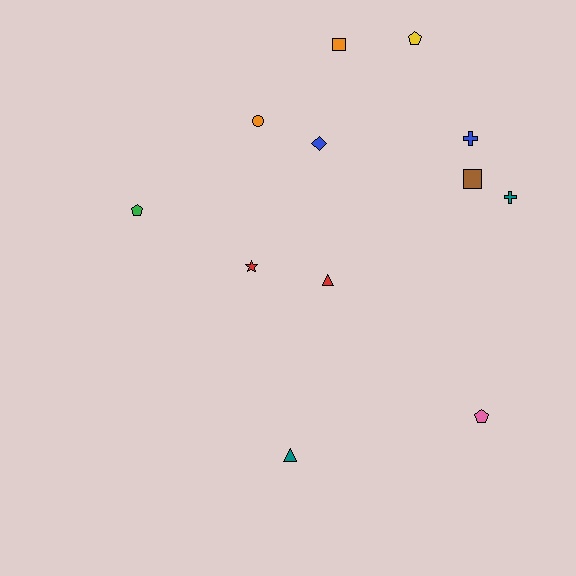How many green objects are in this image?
There is 1 green object.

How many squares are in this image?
There are 2 squares.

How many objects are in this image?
There are 12 objects.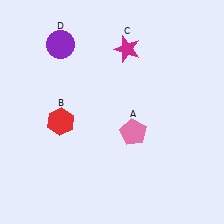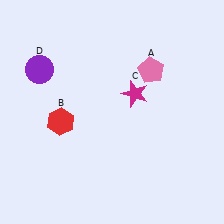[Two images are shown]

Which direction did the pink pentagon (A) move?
The pink pentagon (A) moved up.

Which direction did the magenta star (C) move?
The magenta star (C) moved down.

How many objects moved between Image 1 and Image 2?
3 objects moved between the two images.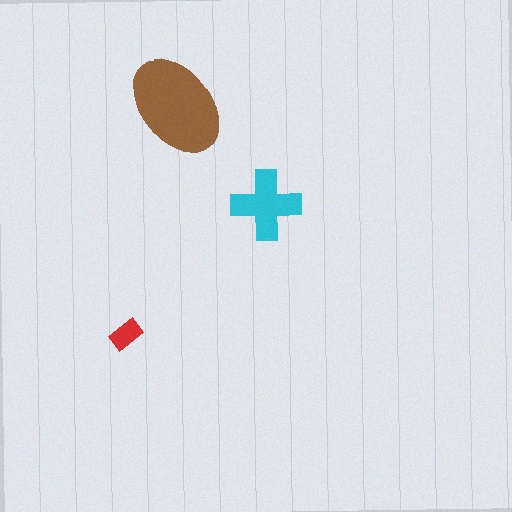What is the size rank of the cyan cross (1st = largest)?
2nd.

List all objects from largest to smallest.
The brown ellipse, the cyan cross, the red rectangle.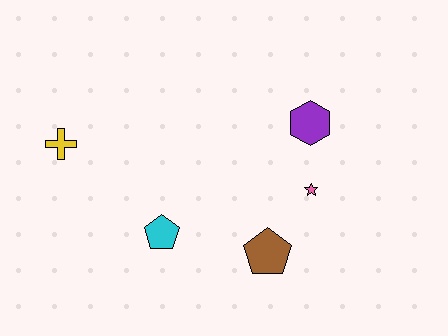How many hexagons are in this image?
There is 1 hexagon.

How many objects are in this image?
There are 5 objects.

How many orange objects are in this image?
There are no orange objects.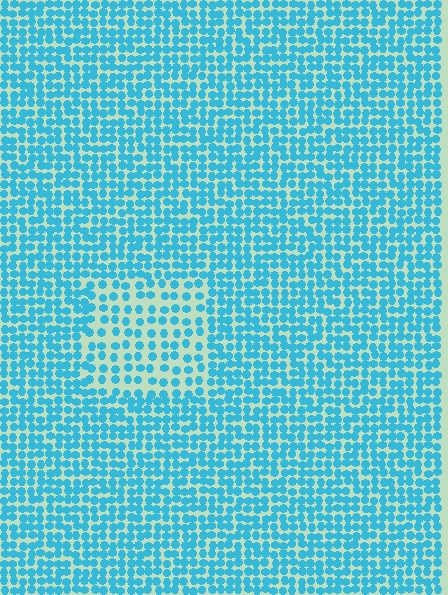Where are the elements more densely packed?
The elements are more densely packed outside the rectangle boundary.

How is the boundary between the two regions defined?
The boundary is defined by a change in element density (approximately 1.8x ratio). All elements are the same color, size, and shape.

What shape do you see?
I see a rectangle.